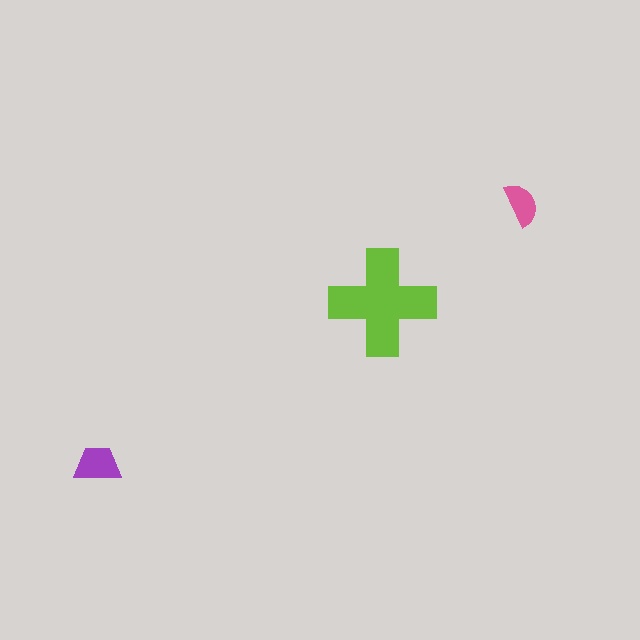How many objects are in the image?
There are 3 objects in the image.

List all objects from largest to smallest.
The lime cross, the purple trapezoid, the pink semicircle.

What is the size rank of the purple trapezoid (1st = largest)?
2nd.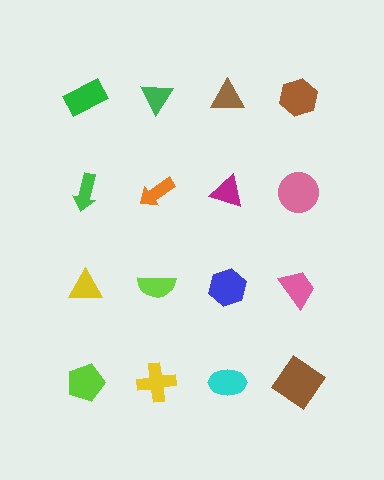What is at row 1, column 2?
A green triangle.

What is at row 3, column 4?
A pink trapezoid.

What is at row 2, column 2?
An orange arrow.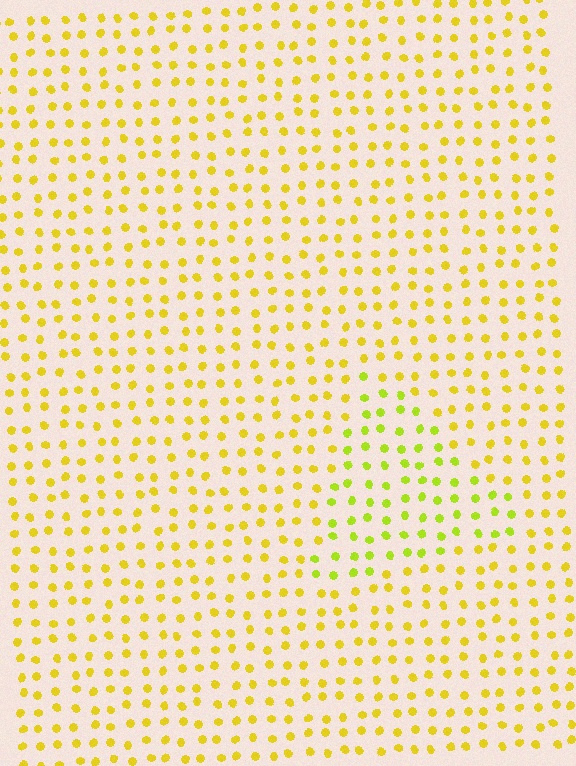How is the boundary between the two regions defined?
The boundary is defined purely by a slight shift in hue (about 25 degrees). Spacing, size, and orientation are identical on both sides.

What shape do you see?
I see a triangle.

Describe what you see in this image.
The image is filled with small yellow elements in a uniform arrangement. A triangle-shaped region is visible where the elements are tinted to a slightly different hue, forming a subtle color boundary.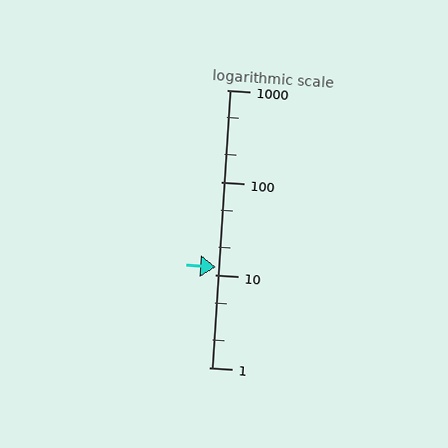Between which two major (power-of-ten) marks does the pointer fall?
The pointer is between 10 and 100.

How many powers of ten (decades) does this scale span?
The scale spans 3 decades, from 1 to 1000.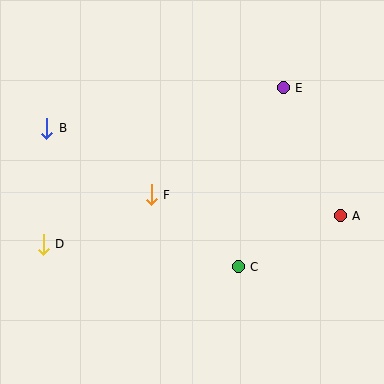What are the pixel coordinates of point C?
Point C is at (238, 267).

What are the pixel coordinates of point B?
Point B is at (47, 128).